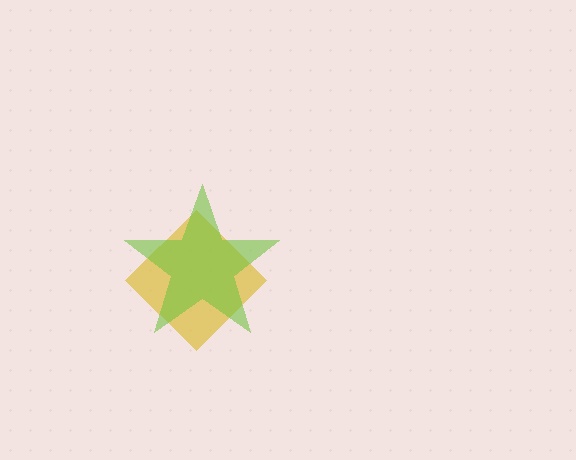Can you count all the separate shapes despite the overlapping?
Yes, there are 2 separate shapes.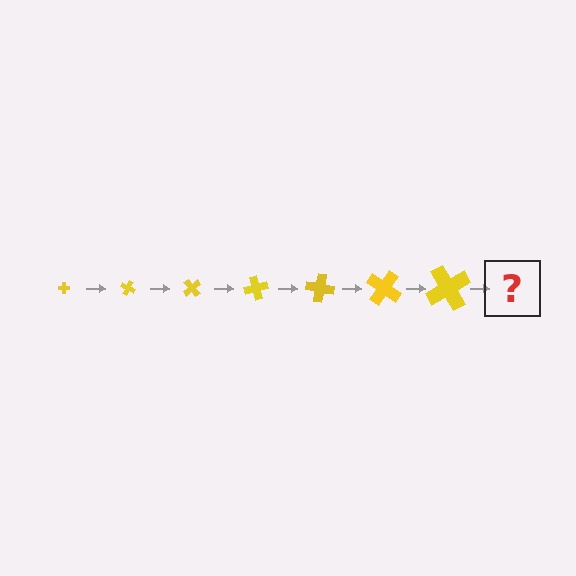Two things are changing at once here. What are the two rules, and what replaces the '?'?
The two rules are that the cross grows larger each step and it rotates 25 degrees each step. The '?' should be a cross, larger than the previous one and rotated 175 degrees from the start.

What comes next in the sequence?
The next element should be a cross, larger than the previous one and rotated 175 degrees from the start.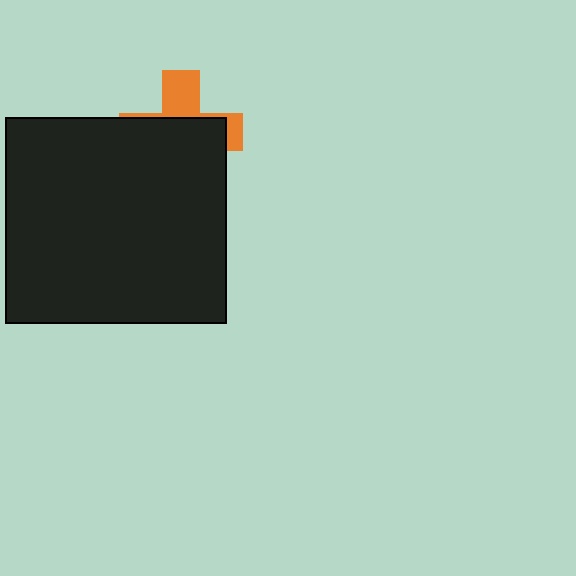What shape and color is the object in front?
The object in front is a black rectangle.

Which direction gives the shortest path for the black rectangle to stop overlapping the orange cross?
Moving down gives the shortest separation.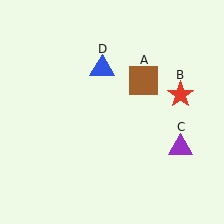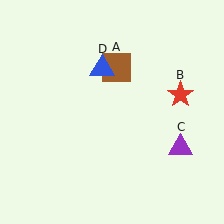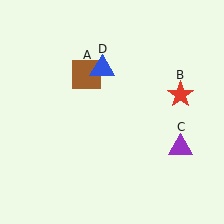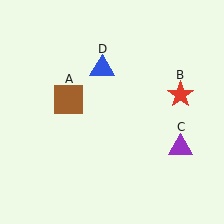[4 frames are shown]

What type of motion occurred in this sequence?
The brown square (object A) rotated counterclockwise around the center of the scene.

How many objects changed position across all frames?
1 object changed position: brown square (object A).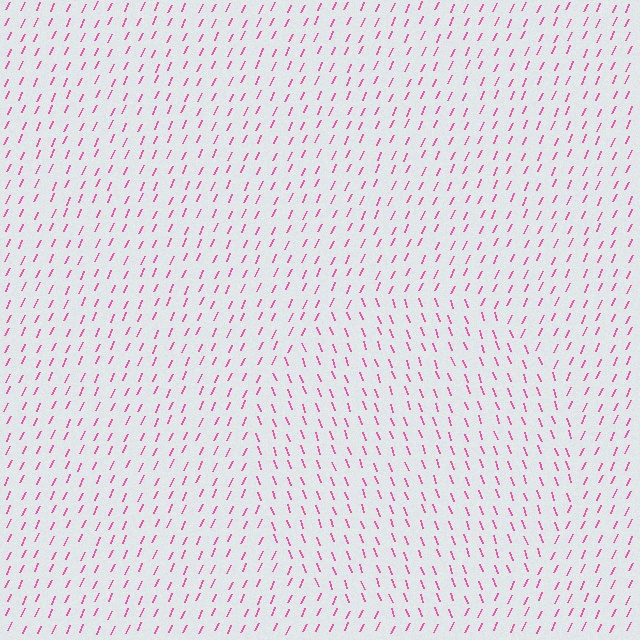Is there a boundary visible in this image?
Yes, there is a texture boundary formed by a change in line orientation.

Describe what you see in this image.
The image is filled with small pink line segments. A circle region in the image has lines oriented differently from the surrounding lines, creating a visible texture boundary.